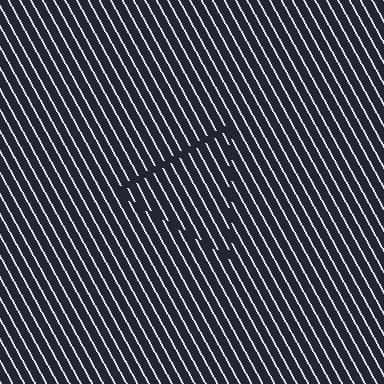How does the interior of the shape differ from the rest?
The interior of the shape contains the same grating, shifted by half a period — the contour is defined by the phase discontinuity where line-ends from the inner and outer gratings abut.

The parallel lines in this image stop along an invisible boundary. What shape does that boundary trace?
An illusory triangle. The interior of the shape contains the same grating, shifted by half a period — the contour is defined by the phase discontinuity where line-ends from the inner and outer gratings abut.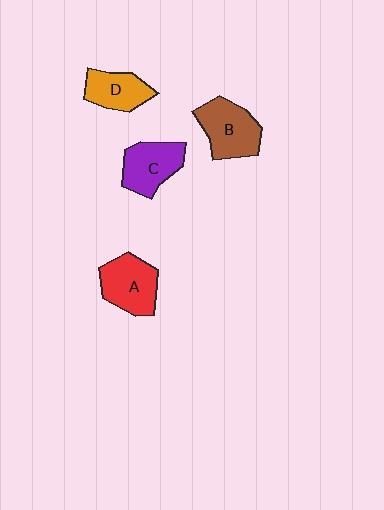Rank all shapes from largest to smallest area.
From largest to smallest: B (brown), A (red), C (purple), D (orange).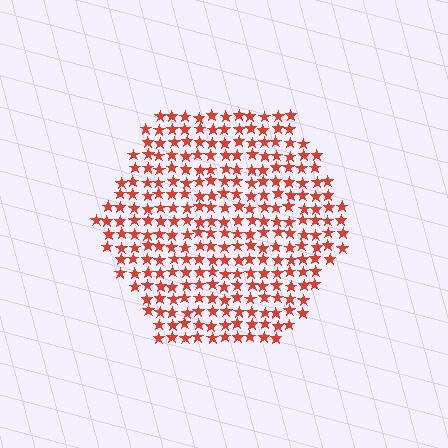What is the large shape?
The large shape is a hexagon.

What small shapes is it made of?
It is made of small stars.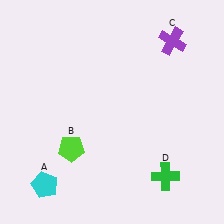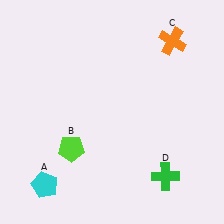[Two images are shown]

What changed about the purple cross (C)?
In Image 1, C is purple. In Image 2, it changed to orange.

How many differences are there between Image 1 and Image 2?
There is 1 difference between the two images.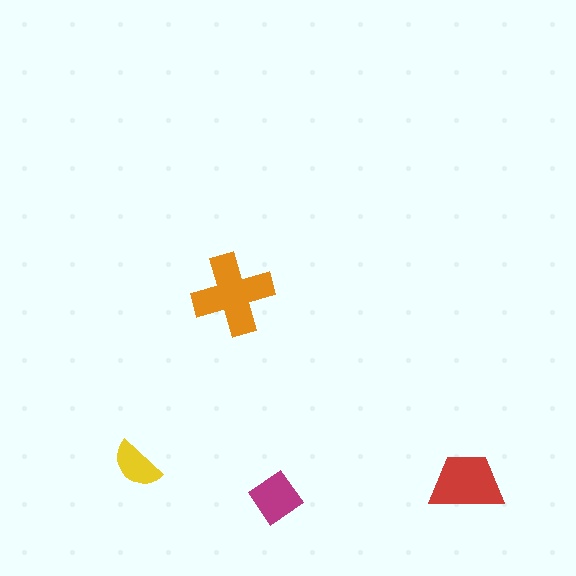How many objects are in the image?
There are 4 objects in the image.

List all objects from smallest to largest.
The yellow semicircle, the magenta diamond, the red trapezoid, the orange cross.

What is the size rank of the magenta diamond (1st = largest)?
3rd.